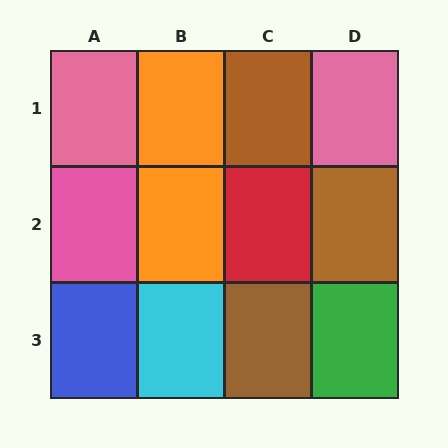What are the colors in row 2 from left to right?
Pink, orange, red, brown.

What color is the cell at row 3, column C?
Brown.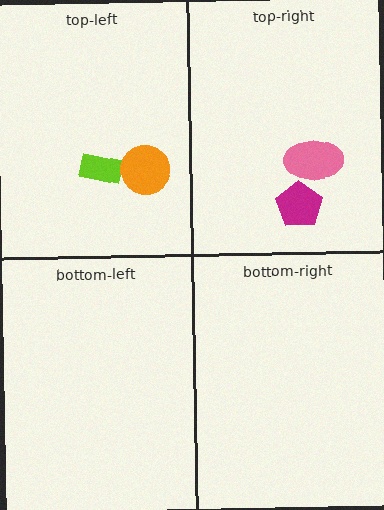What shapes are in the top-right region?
The magenta pentagon, the pink ellipse.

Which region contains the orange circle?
The top-left region.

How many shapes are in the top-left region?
2.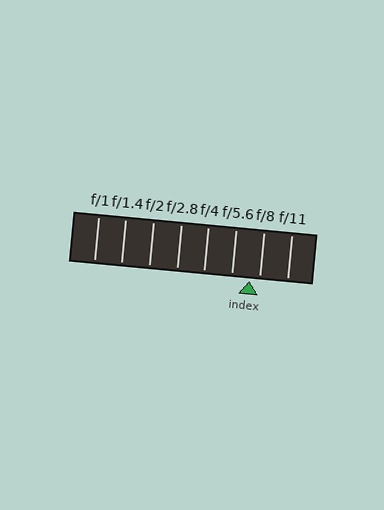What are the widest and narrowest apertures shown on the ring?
The widest aperture shown is f/1 and the narrowest is f/11.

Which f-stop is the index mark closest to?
The index mark is closest to f/8.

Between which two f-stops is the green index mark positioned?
The index mark is between f/5.6 and f/8.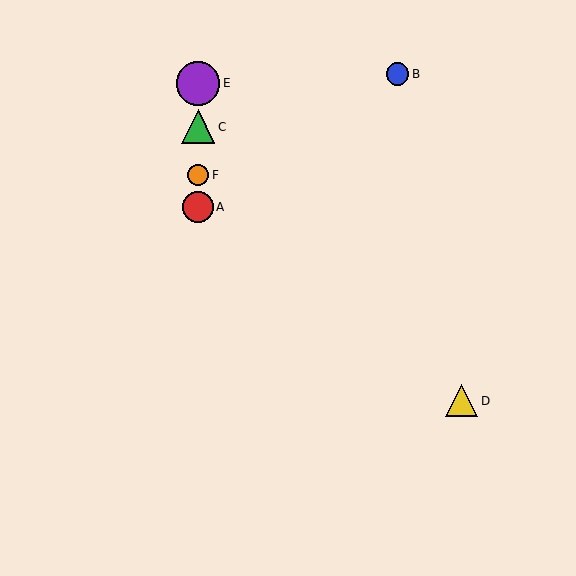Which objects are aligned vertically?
Objects A, C, E, F are aligned vertically.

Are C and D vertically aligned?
No, C is at x≈198 and D is at x≈462.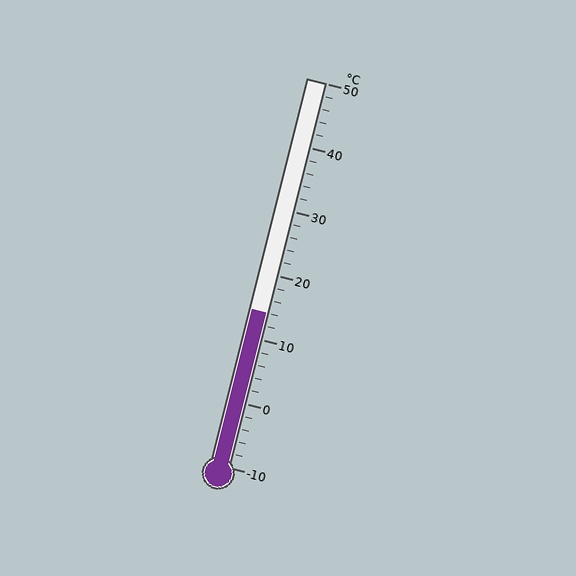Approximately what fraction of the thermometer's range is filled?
The thermometer is filled to approximately 40% of its range.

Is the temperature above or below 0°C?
The temperature is above 0°C.